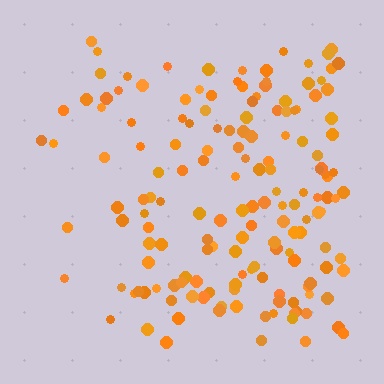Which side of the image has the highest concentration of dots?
The right.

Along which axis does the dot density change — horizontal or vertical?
Horizontal.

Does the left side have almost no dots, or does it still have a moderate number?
Still a moderate number, just noticeably fewer than the right.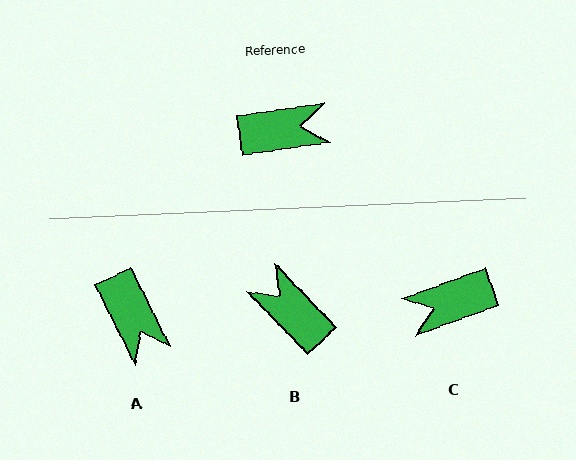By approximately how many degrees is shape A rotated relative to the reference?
Approximately 72 degrees clockwise.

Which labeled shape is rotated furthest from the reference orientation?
C, about 169 degrees away.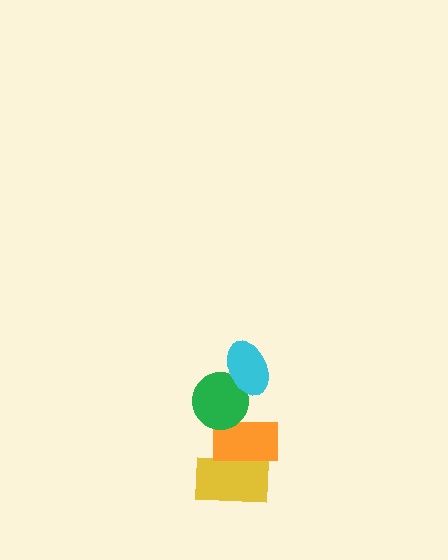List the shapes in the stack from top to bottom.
From top to bottom: the cyan ellipse, the green circle, the orange rectangle, the yellow rectangle.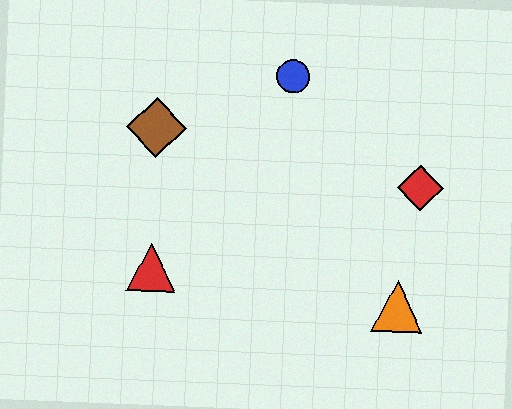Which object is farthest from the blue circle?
The orange triangle is farthest from the blue circle.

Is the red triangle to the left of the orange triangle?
Yes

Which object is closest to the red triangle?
The brown diamond is closest to the red triangle.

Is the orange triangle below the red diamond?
Yes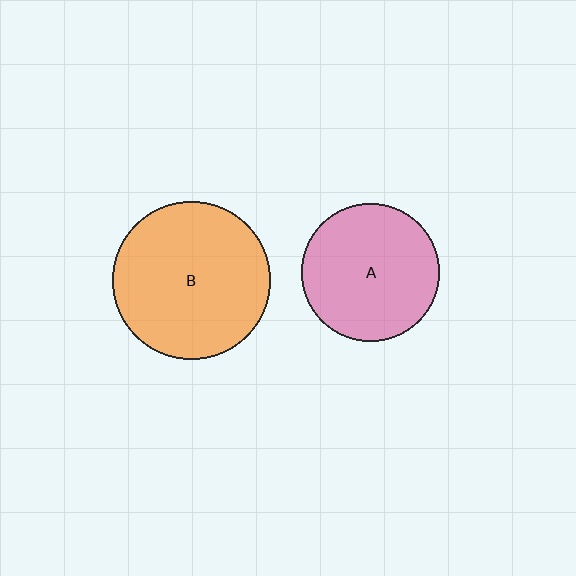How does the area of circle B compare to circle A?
Approximately 1.3 times.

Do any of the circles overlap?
No, none of the circles overlap.